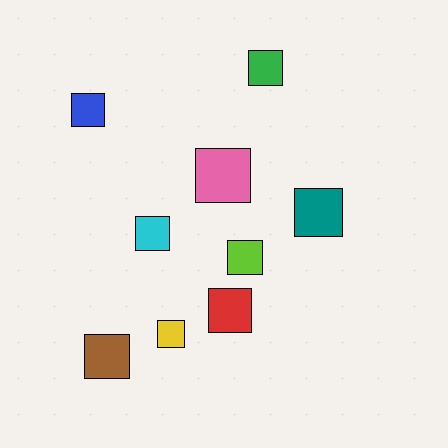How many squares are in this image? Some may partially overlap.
There are 9 squares.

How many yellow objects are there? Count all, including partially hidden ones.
There is 1 yellow object.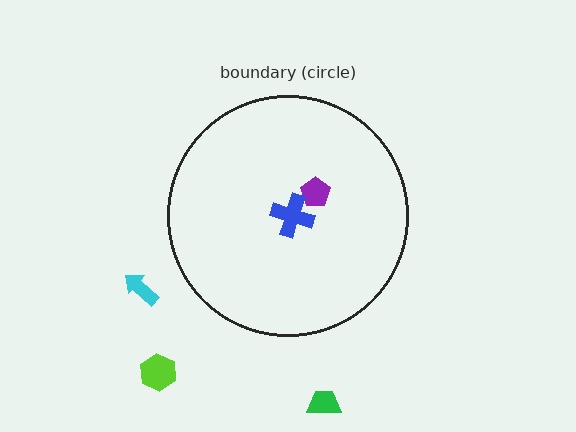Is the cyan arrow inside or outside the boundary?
Outside.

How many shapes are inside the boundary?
2 inside, 3 outside.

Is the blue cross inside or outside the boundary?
Inside.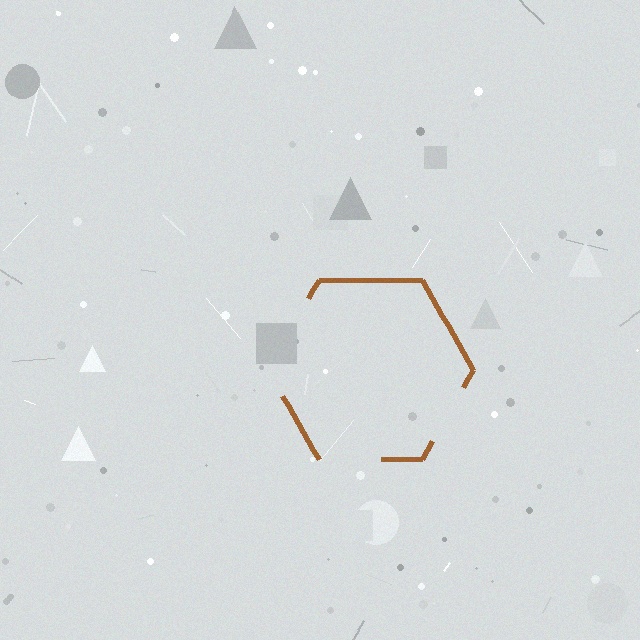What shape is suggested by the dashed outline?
The dashed outline suggests a hexagon.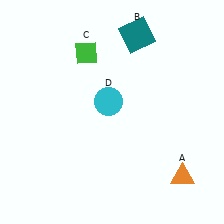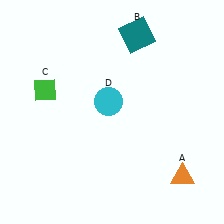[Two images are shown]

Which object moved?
The green diamond (C) moved left.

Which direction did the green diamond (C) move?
The green diamond (C) moved left.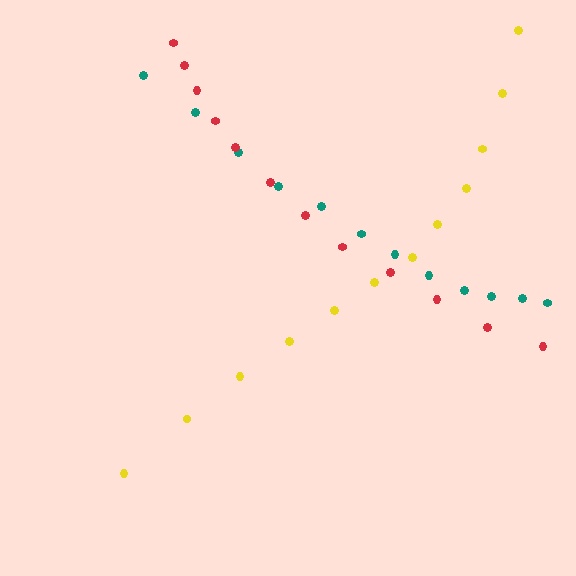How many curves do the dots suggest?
There are 3 distinct paths.